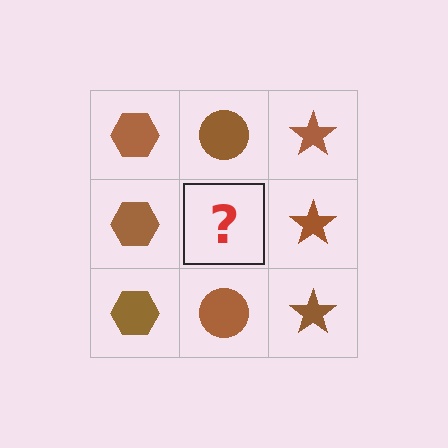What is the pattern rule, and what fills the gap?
The rule is that each column has a consistent shape. The gap should be filled with a brown circle.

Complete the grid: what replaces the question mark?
The question mark should be replaced with a brown circle.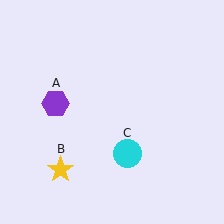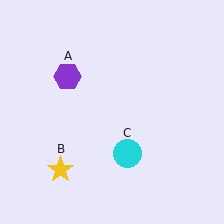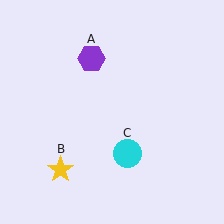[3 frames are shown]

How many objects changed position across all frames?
1 object changed position: purple hexagon (object A).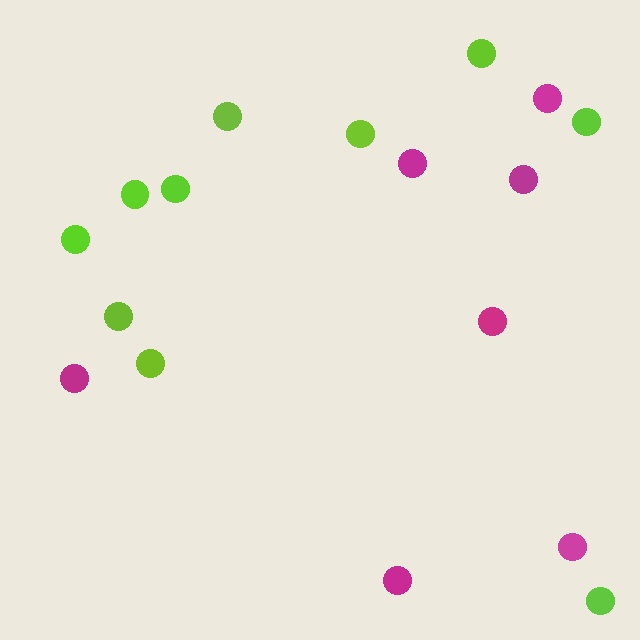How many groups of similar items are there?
There are 2 groups: one group of magenta circles (7) and one group of lime circles (10).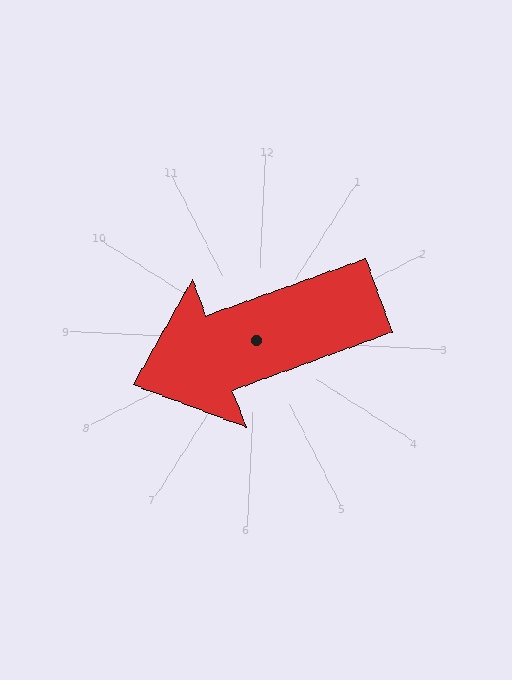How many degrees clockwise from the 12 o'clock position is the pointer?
Approximately 247 degrees.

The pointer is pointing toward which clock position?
Roughly 8 o'clock.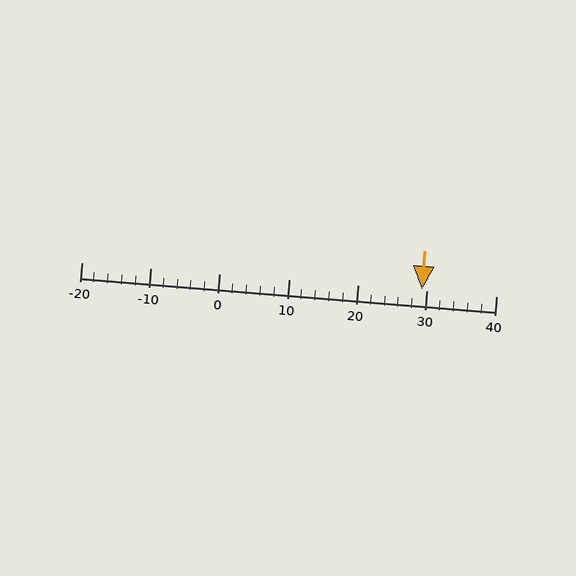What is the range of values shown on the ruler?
The ruler shows values from -20 to 40.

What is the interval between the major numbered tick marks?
The major tick marks are spaced 10 units apart.